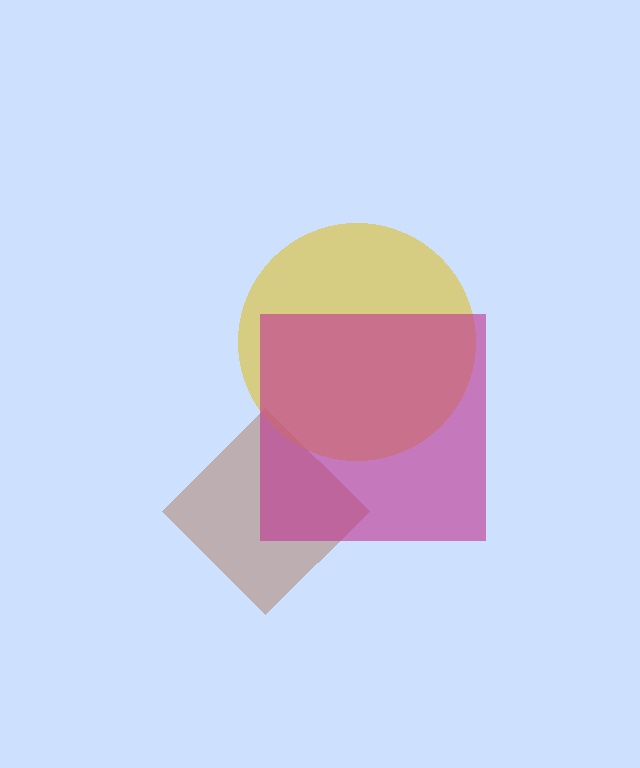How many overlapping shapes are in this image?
There are 3 overlapping shapes in the image.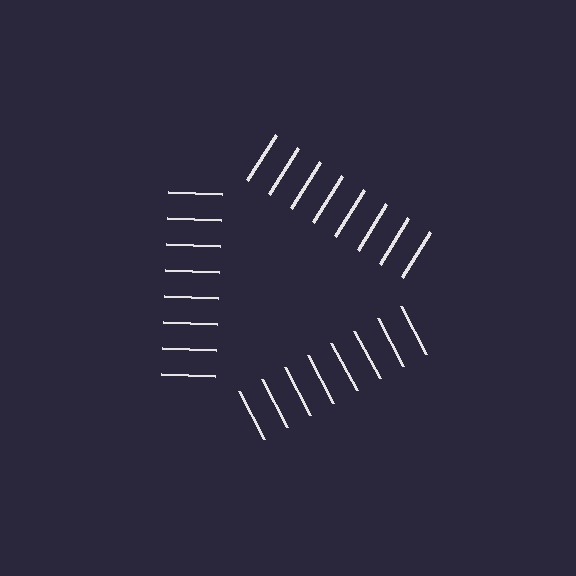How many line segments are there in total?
24 — 8 along each of the 3 edges.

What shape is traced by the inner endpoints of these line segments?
An illusory triangle — the line segments terminate on its edges but no continuous stroke is drawn.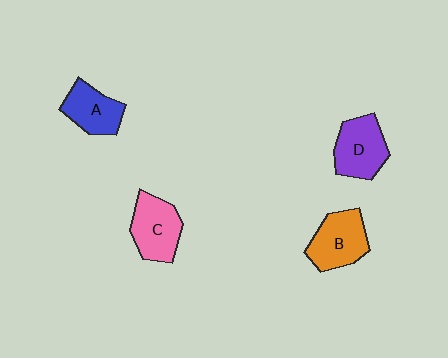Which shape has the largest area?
Shape B (orange).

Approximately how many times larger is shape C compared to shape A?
Approximately 1.2 times.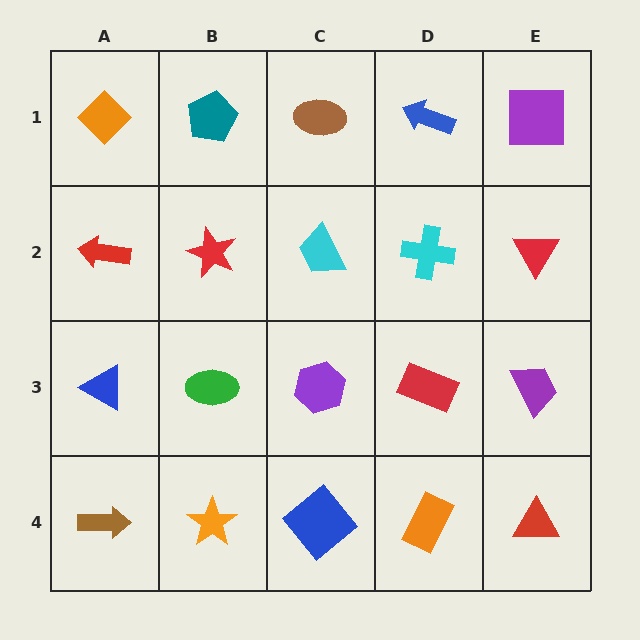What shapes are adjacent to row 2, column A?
An orange diamond (row 1, column A), a blue triangle (row 3, column A), a red star (row 2, column B).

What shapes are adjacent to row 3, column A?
A red arrow (row 2, column A), a brown arrow (row 4, column A), a green ellipse (row 3, column B).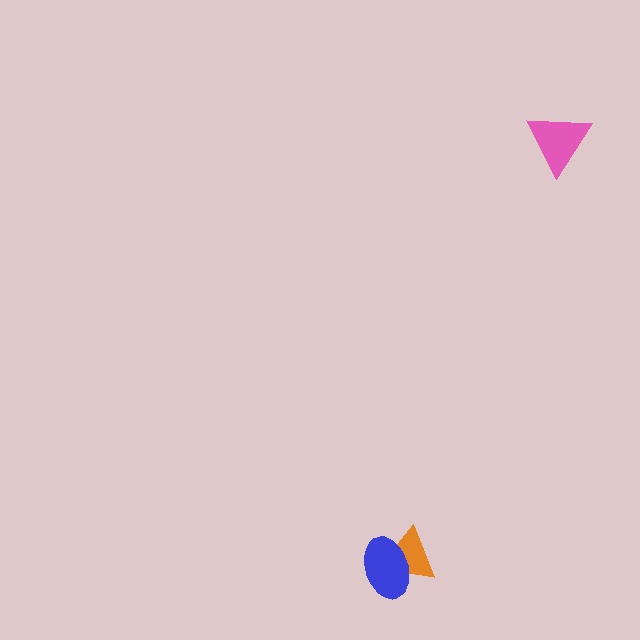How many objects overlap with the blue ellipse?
1 object overlaps with the blue ellipse.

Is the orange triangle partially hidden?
Yes, it is partially covered by another shape.